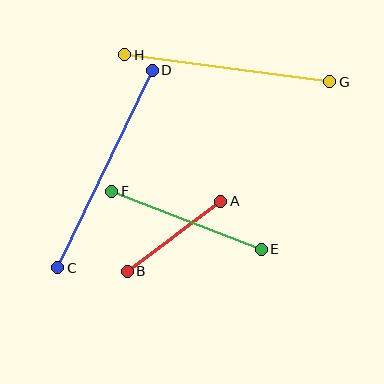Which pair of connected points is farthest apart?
Points C and D are farthest apart.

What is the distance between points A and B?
The distance is approximately 117 pixels.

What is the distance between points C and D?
The distance is approximately 219 pixels.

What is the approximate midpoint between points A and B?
The midpoint is at approximately (174, 236) pixels.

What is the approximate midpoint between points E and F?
The midpoint is at approximately (186, 220) pixels.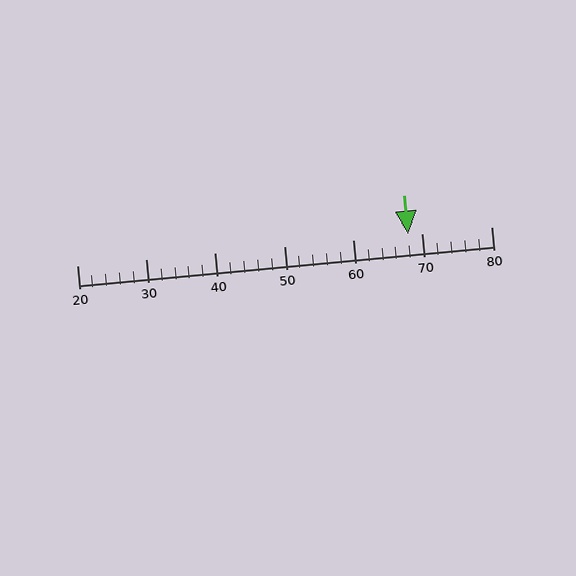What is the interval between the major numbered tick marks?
The major tick marks are spaced 10 units apart.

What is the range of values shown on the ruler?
The ruler shows values from 20 to 80.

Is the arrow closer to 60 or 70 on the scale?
The arrow is closer to 70.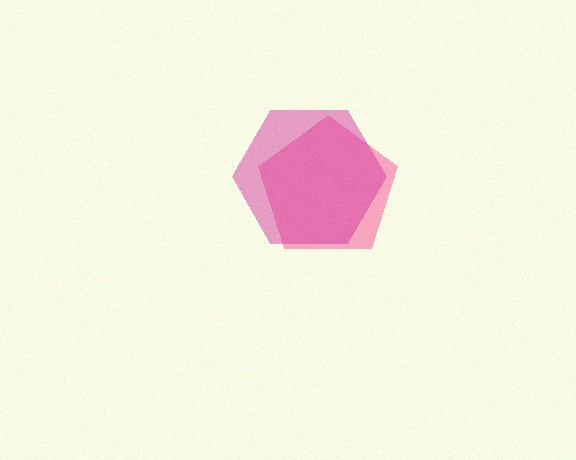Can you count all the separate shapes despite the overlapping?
Yes, there are 2 separate shapes.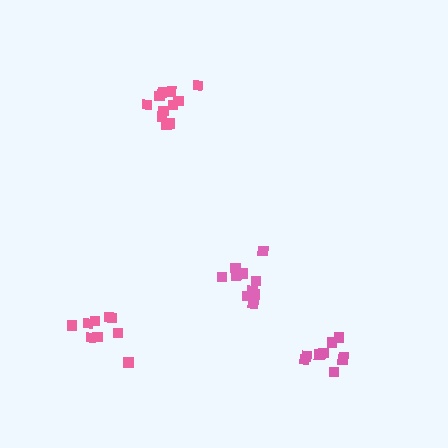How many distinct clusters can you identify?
There are 4 distinct clusters.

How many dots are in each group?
Group 1: 10 dots, Group 2: 11 dots, Group 3: 11 dots, Group 4: 9 dots (41 total).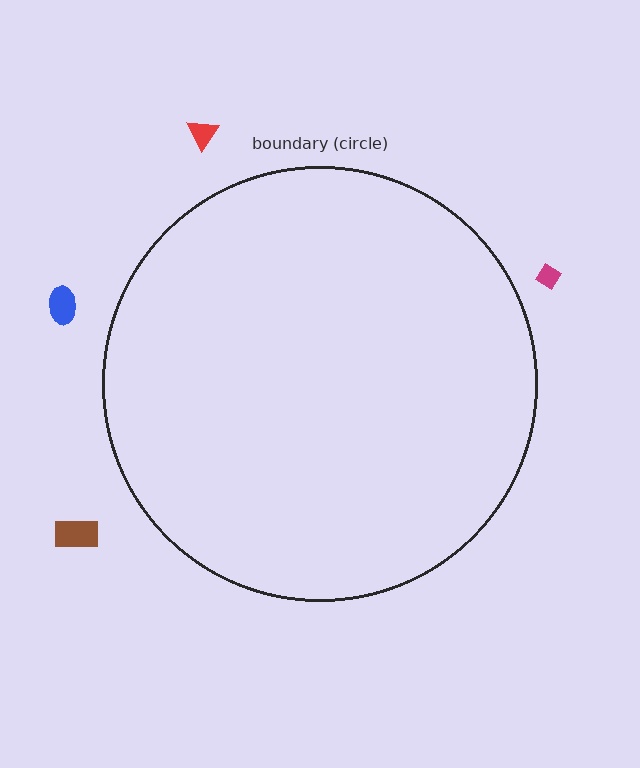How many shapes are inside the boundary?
0 inside, 4 outside.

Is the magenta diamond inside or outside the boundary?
Outside.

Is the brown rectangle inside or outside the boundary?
Outside.